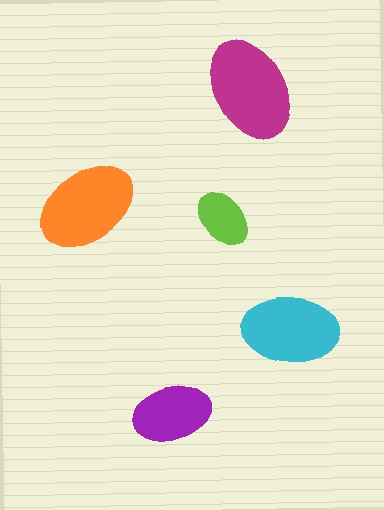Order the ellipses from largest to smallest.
the magenta one, the orange one, the cyan one, the purple one, the lime one.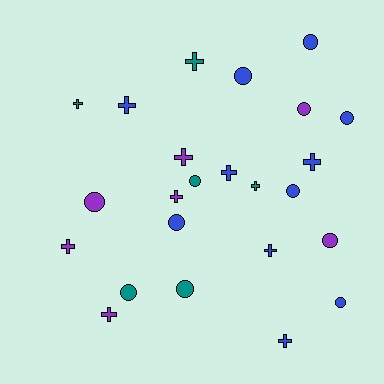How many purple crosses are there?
There are 4 purple crosses.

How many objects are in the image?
There are 24 objects.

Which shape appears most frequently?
Cross, with 12 objects.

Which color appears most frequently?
Blue, with 11 objects.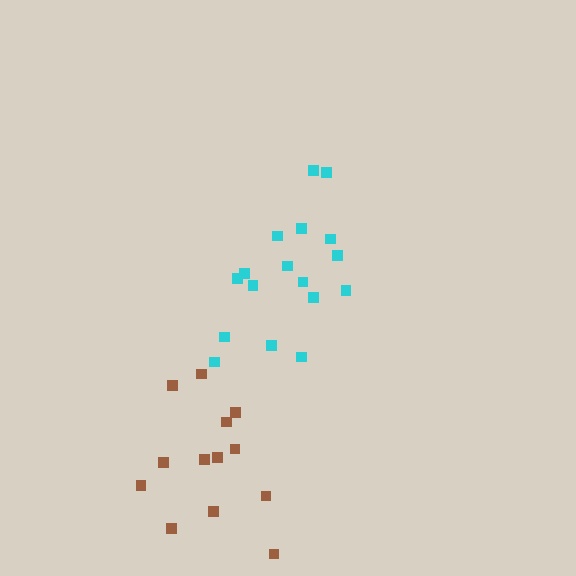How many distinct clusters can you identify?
There are 2 distinct clusters.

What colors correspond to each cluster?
The clusters are colored: cyan, brown.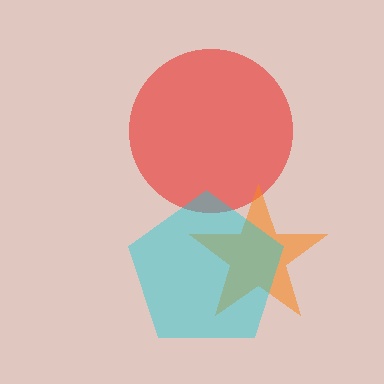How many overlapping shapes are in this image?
There are 3 overlapping shapes in the image.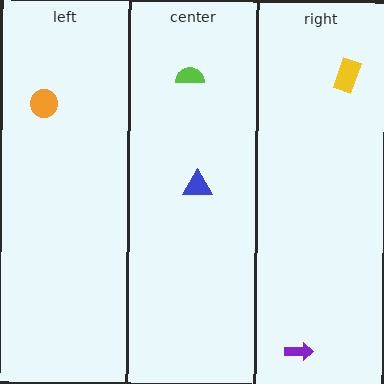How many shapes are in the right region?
2.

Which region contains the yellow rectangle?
The right region.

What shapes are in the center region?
The lime semicircle, the blue triangle.